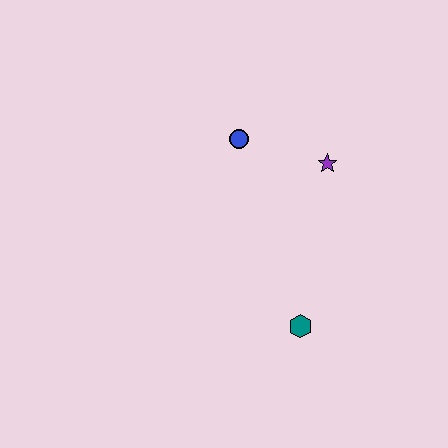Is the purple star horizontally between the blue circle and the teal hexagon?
No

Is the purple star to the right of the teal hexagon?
Yes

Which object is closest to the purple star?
The blue circle is closest to the purple star.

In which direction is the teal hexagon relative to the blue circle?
The teal hexagon is below the blue circle.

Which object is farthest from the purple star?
The teal hexagon is farthest from the purple star.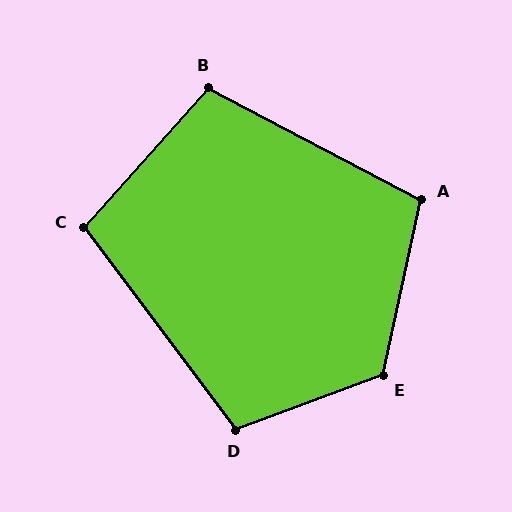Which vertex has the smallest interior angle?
C, at approximately 101 degrees.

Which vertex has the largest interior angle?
E, at approximately 122 degrees.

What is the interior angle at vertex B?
Approximately 104 degrees (obtuse).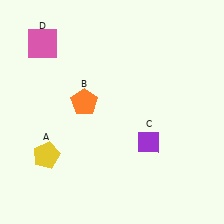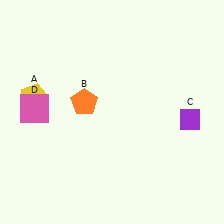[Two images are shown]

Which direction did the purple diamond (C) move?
The purple diamond (C) moved right.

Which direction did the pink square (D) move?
The pink square (D) moved down.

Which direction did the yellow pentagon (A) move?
The yellow pentagon (A) moved up.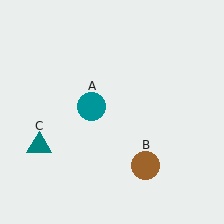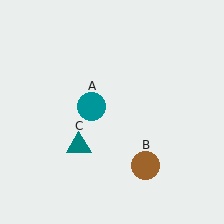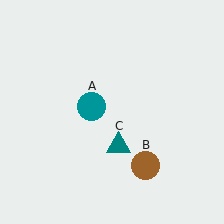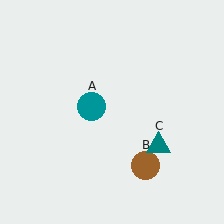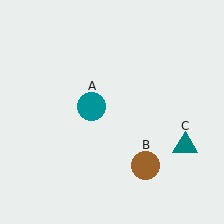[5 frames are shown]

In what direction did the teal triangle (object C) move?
The teal triangle (object C) moved right.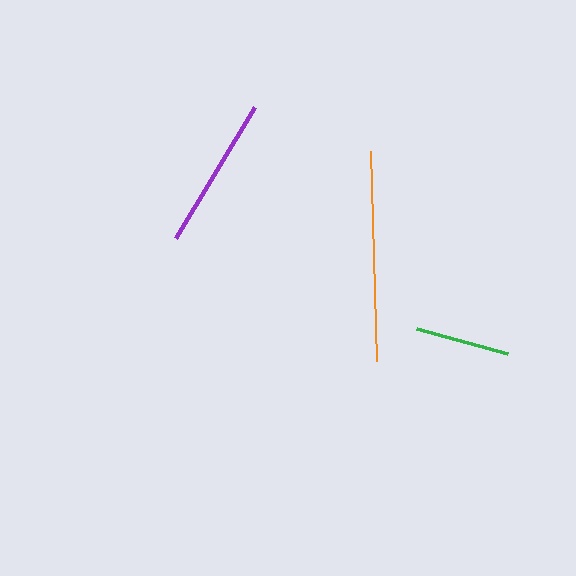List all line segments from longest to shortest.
From longest to shortest: orange, purple, green.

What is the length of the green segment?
The green segment is approximately 95 pixels long.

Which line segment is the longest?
The orange line is the longest at approximately 210 pixels.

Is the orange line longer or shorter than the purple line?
The orange line is longer than the purple line.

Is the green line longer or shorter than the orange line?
The orange line is longer than the green line.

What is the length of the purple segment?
The purple segment is approximately 153 pixels long.